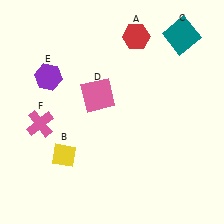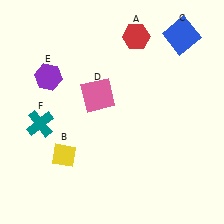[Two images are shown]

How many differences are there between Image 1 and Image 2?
There are 2 differences between the two images.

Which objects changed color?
C changed from teal to blue. F changed from pink to teal.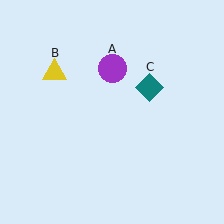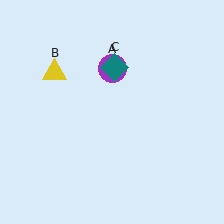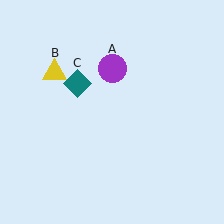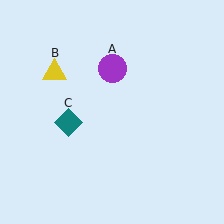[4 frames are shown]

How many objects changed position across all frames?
1 object changed position: teal diamond (object C).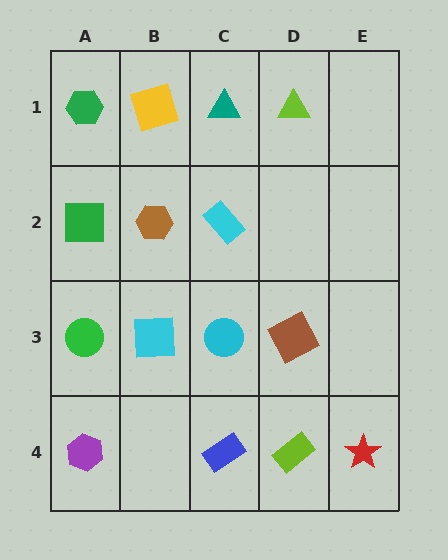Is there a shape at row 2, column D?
No, that cell is empty.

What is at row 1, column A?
A green hexagon.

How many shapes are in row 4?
4 shapes.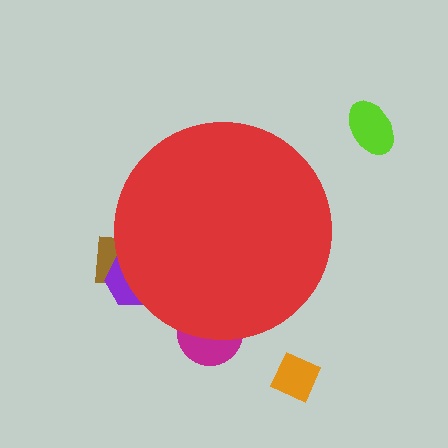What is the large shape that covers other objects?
A red circle.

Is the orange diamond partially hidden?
No, the orange diamond is fully visible.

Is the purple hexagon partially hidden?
Yes, the purple hexagon is partially hidden behind the red circle.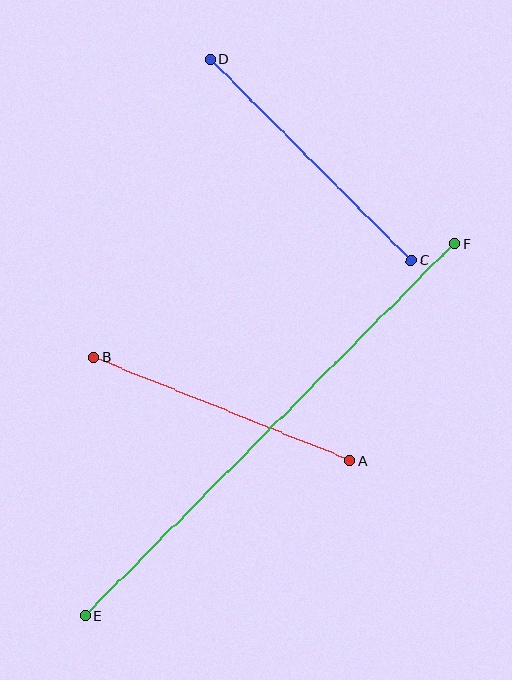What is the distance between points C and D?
The distance is approximately 284 pixels.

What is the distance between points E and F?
The distance is approximately 524 pixels.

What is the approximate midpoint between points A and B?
The midpoint is at approximately (221, 409) pixels.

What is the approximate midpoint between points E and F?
The midpoint is at approximately (270, 430) pixels.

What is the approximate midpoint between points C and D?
The midpoint is at approximately (311, 160) pixels.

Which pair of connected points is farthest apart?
Points E and F are farthest apart.